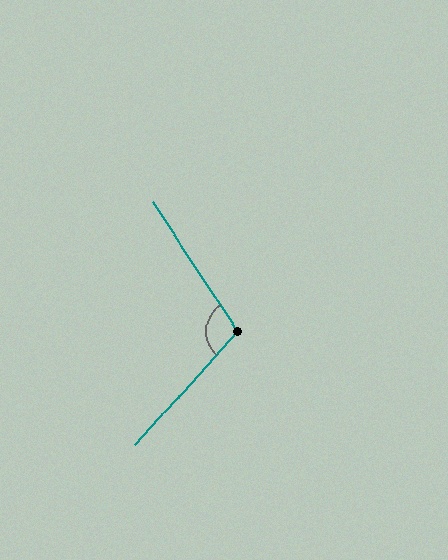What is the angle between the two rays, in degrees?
Approximately 104 degrees.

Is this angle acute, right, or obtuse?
It is obtuse.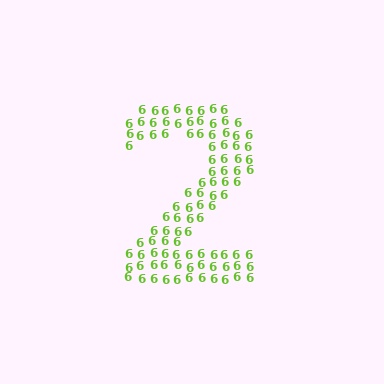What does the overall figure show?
The overall figure shows the digit 2.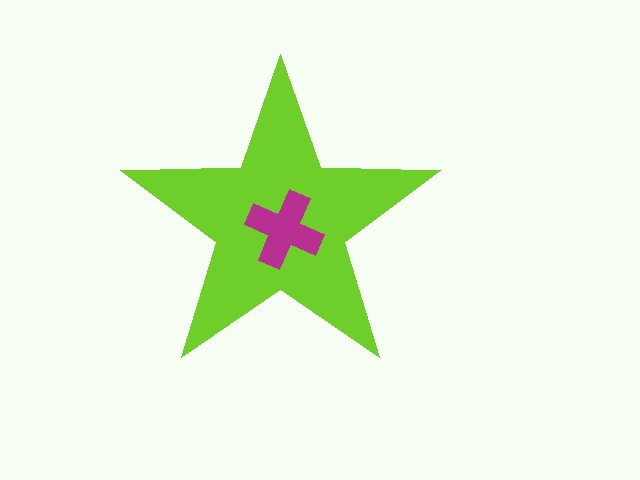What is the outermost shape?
The lime star.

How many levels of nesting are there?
2.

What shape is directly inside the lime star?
The magenta cross.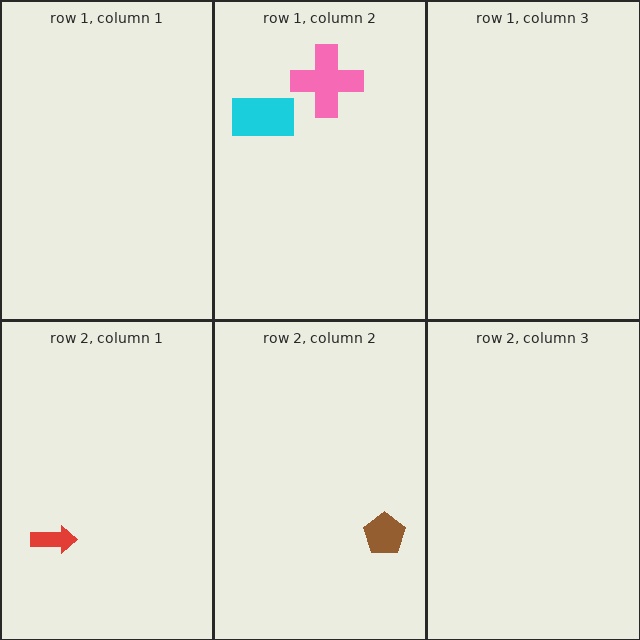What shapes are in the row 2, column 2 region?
The brown pentagon.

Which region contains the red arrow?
The row 2, column 1 region.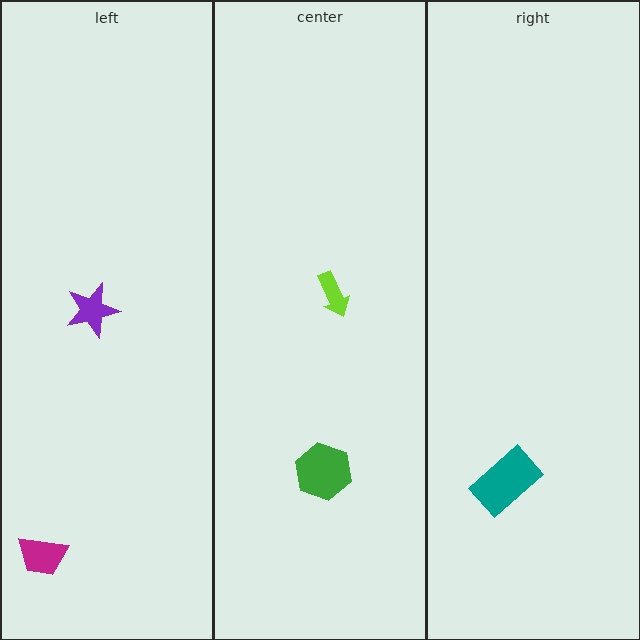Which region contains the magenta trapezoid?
The left region.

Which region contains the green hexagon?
The center region.